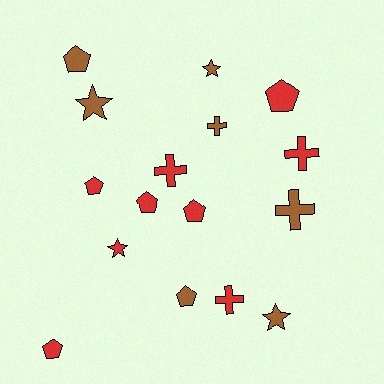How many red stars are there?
There is 1 red star.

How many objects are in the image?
There are 16 objects.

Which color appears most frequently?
Red, with 9 objects.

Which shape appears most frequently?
Pentagon, with 7 objects.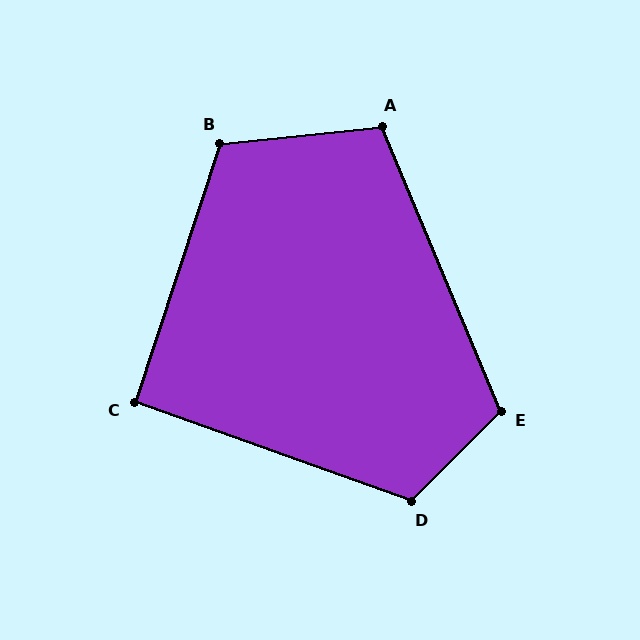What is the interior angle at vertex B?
Approximately 114 degrees (obtuse).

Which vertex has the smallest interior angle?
C, at approximately 91 degrees.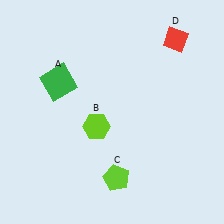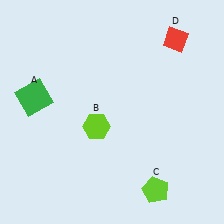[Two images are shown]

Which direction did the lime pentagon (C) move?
The lime pentagon (C) moved right.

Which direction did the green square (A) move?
The green square (A) moved left.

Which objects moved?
The objects that moved are: the green square (A), the lime pentagon (C).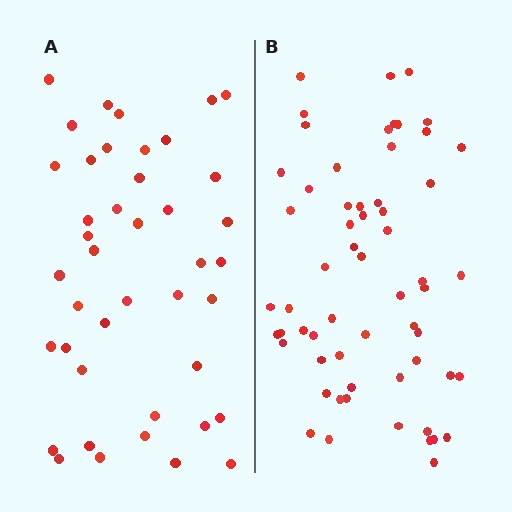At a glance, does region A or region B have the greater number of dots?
Region B (the right region) has more dots.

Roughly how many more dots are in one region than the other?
Region B has approximately 20 more dots than region A.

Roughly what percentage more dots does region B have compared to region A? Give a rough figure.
About 45% more.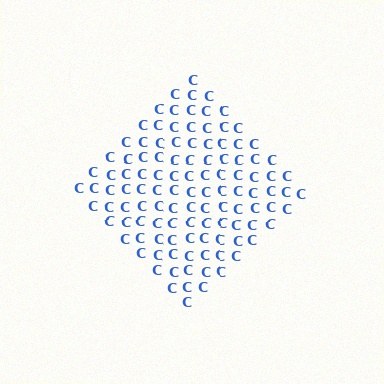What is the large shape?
The large shape is a diamond.